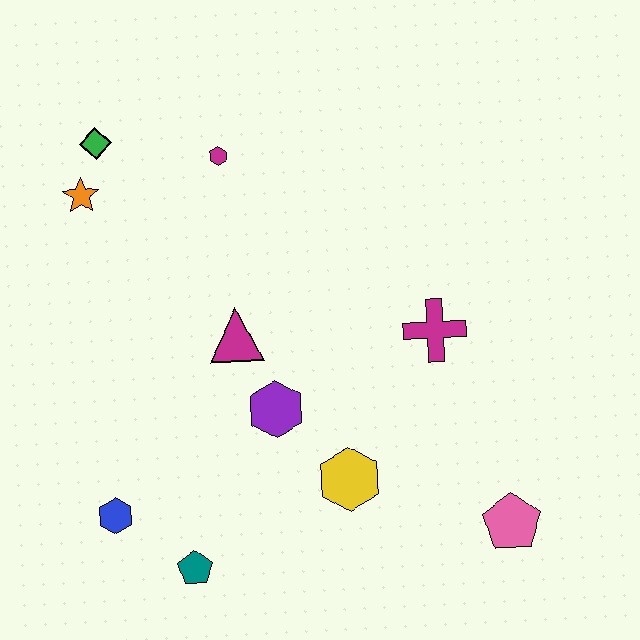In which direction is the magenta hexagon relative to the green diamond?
The magenta hexagon is to the right of the green diamond.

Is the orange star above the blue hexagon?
Yes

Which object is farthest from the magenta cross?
The green diamond is farthest from the magenta cross.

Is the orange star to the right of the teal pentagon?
No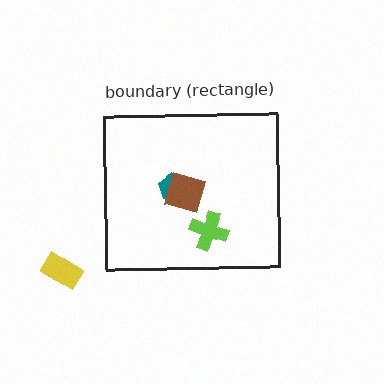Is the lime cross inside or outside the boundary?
Inside.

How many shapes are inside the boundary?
3 inside, 1 outside.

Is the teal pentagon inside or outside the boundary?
Inside.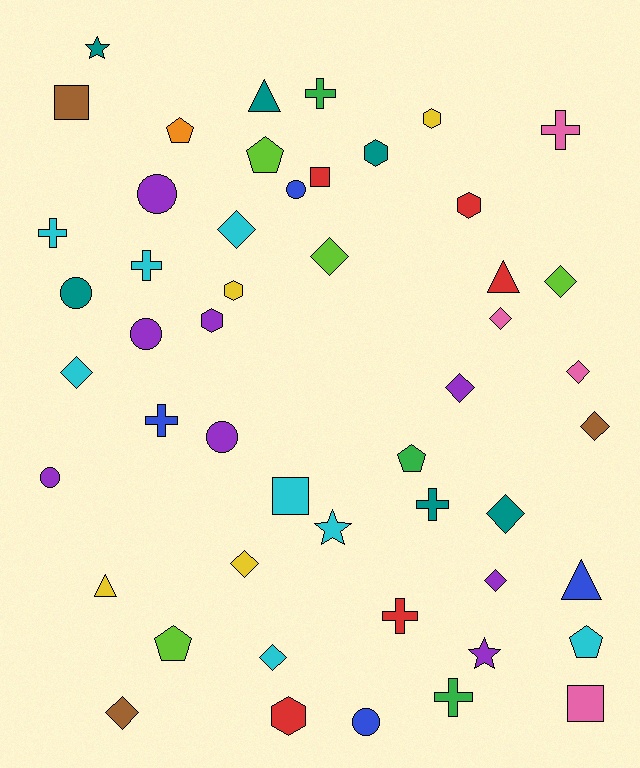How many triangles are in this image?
There are 4 triangles.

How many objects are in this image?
There are 50 objects.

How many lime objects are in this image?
There are 4 lime objects.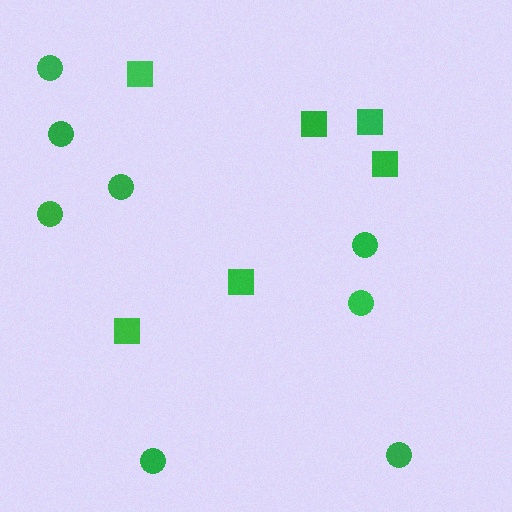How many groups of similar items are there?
There are 2 groups: one group of circles (8) and one group of squares (6).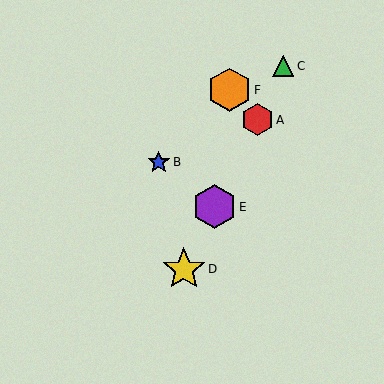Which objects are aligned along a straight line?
Objects A, C, D, E are aligned along a straight line.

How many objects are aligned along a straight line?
4 objects (A, C, D, E) are aligned along a straight line.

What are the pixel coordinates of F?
Object F is at (230, 90).